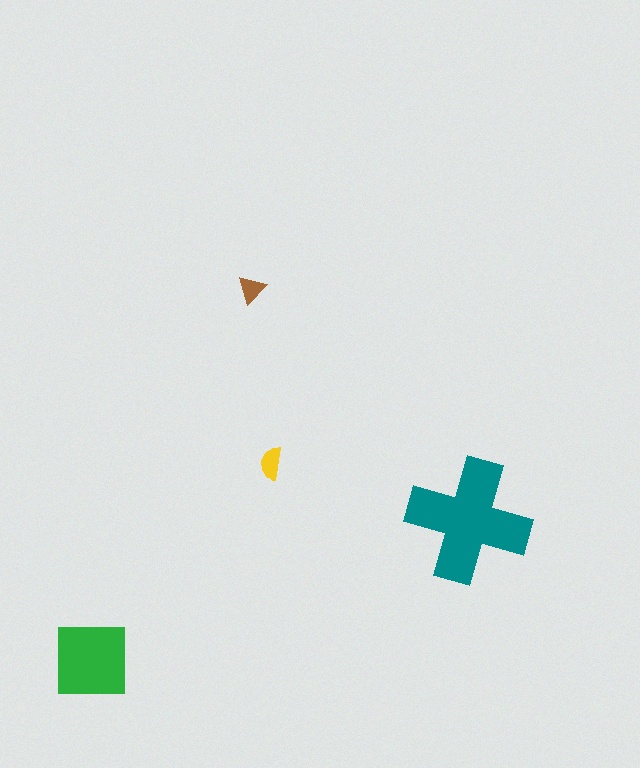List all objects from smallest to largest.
The brown triangle, the yellow semicircle, the green square, the teal cross.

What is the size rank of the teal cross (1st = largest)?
1st.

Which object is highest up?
The brown triangle is topmost.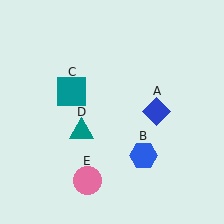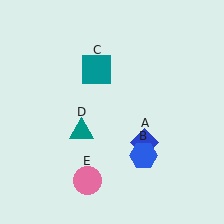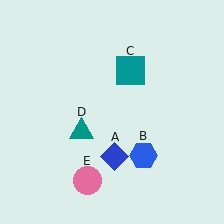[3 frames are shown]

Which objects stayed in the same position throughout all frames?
Blue hexagon (object B) and teal triangle (object D) and pink circle (object E) remained stationary.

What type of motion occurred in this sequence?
The blue diamond (object A), teal square (object C) rotated clockwise around the center of the scene.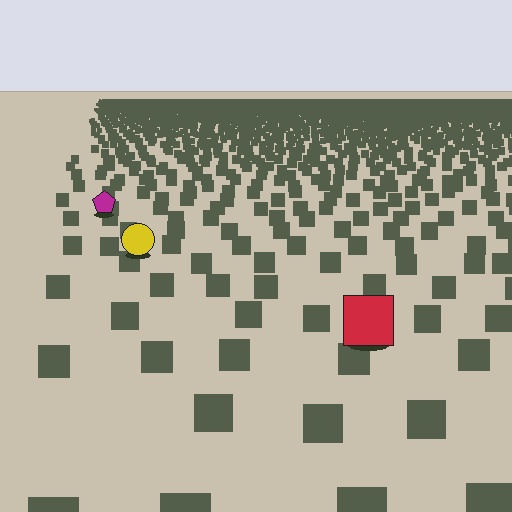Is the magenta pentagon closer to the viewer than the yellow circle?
No. The yellow circle is closer — you can tell from the texture gradient: the ground texture is coarser near it.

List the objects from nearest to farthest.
From nearest to farthest: the red square, the yellow circle, the magenta pentagon.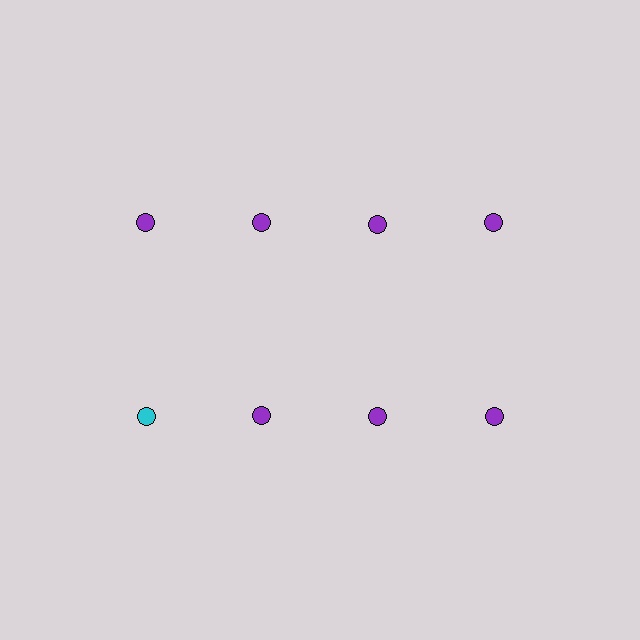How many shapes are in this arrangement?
There are 8 shapes arranged in a grid pattern.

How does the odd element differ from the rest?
It has a different color: cyan instead of purple.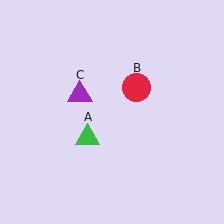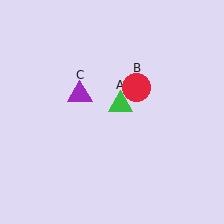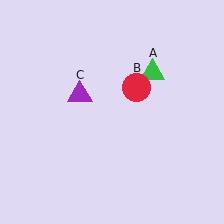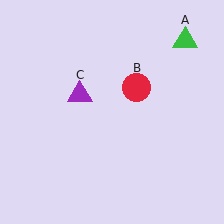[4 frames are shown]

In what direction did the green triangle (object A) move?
The green triangle (object A) moved up and to the right.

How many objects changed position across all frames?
1 object changed position: green triangle (object A).